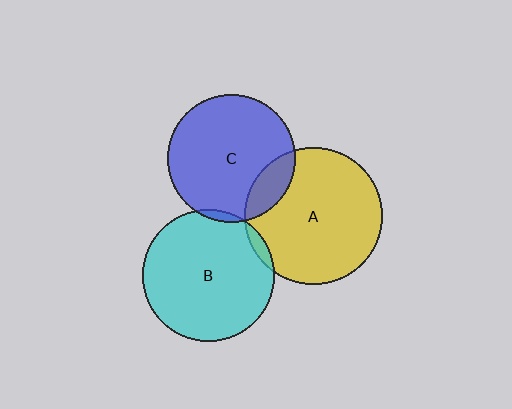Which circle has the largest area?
Circle A (yellow).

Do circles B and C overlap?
Yes.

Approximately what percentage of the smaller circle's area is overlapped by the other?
Approximately 5%.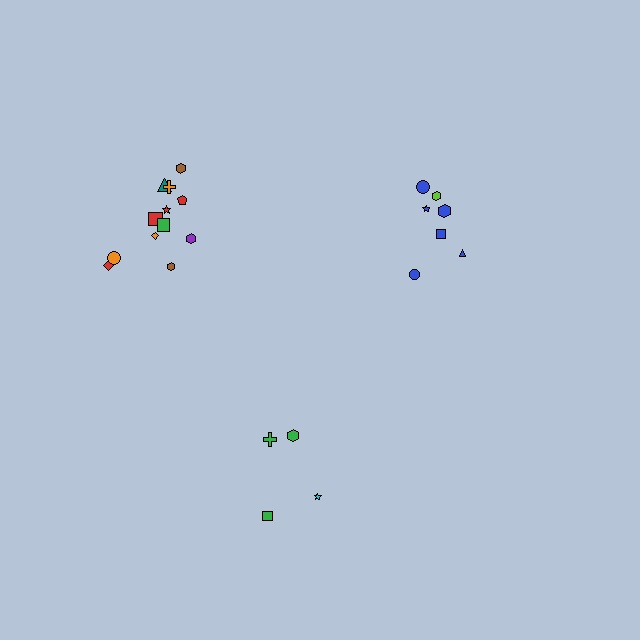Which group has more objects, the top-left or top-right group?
The top-left group.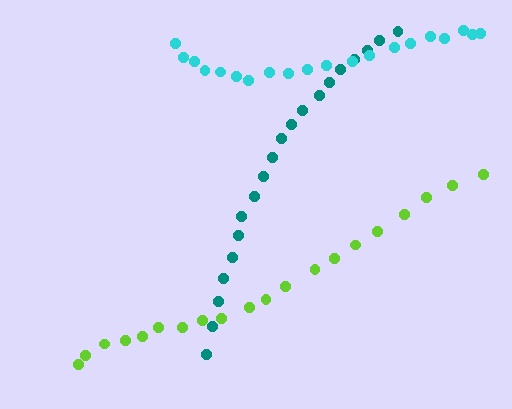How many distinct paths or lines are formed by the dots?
There are 3 distinct paths.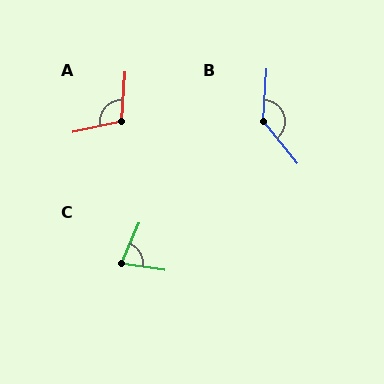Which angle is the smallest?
C, at approximately 75 degrees.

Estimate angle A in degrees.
Approximately 107 degrees.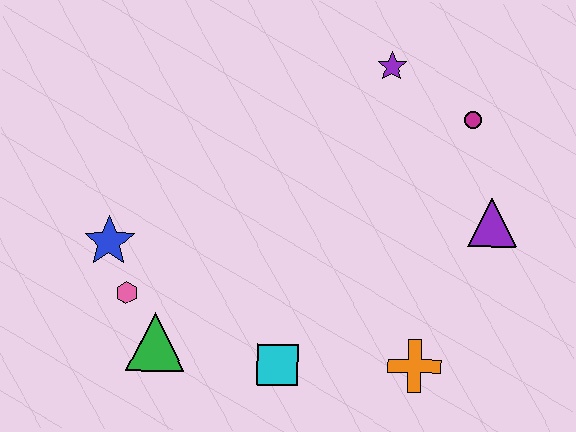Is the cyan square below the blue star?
Yes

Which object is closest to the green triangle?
The pink hexagon is closest to the green triangle.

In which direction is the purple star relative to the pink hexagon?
The purple star is to the right of the pink hexagon.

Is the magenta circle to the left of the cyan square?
No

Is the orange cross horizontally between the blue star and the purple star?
No